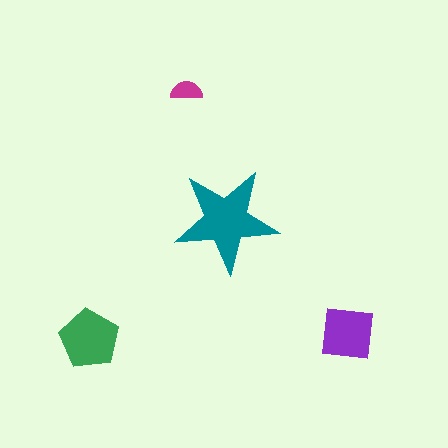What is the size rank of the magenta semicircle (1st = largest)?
4th.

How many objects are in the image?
There are 4 objects in the image.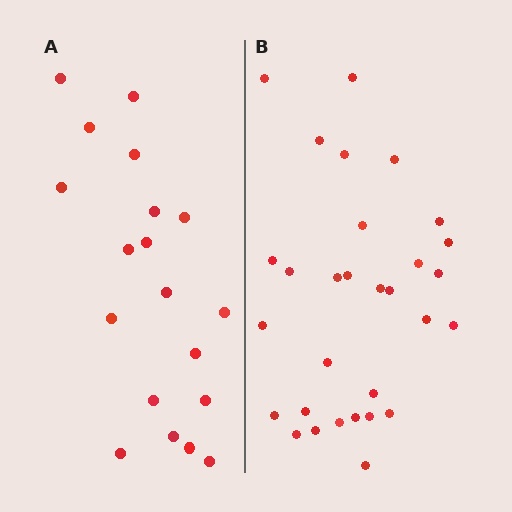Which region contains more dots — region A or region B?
Region B (the right region) has more dots.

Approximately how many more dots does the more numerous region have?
Region B has roughly 12 or so more dots than region A.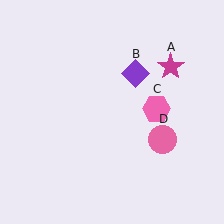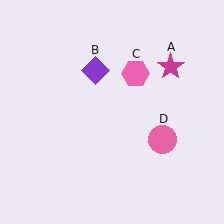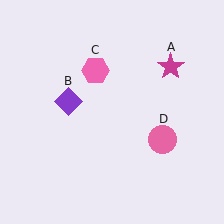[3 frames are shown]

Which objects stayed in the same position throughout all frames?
Magenta star (object A) and pink circle (object D) remained stationary.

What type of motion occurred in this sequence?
The purple diamond (object B), pink hexagon (object C) rotated counterclockwise around the center of the scene.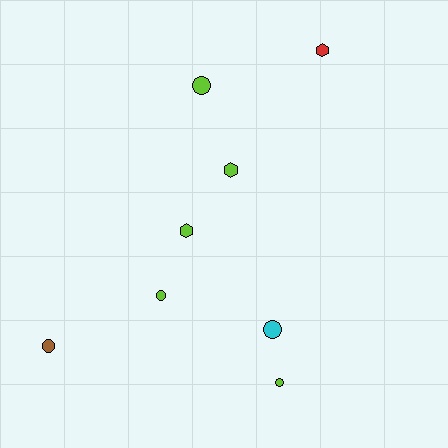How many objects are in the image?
There are 8 objects.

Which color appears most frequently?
Lime, with 5 objects.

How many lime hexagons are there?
There are 2 lime hexagons.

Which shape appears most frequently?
Circle, with 5 objects.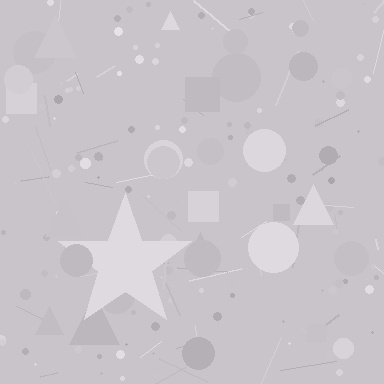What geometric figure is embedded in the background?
A star is embedded in the background.